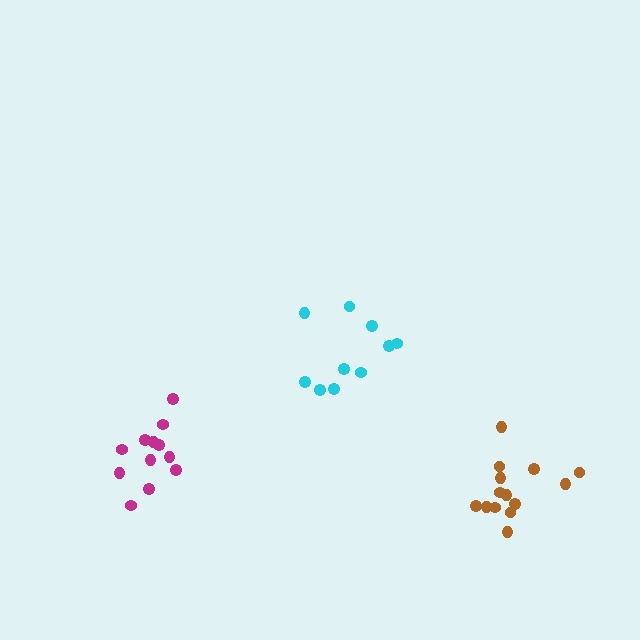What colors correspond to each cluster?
The clusters are colored: cyan, brown, magenta.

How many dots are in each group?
Group 1: 10 dots, Group 2: 14 dots, Group 3: 12 dots (36 total).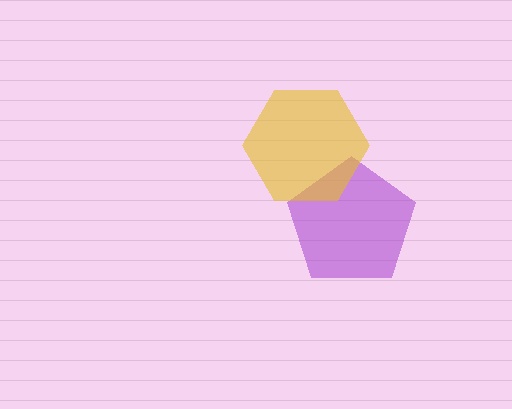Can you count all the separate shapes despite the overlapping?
Yes, there are 2 separate shapes.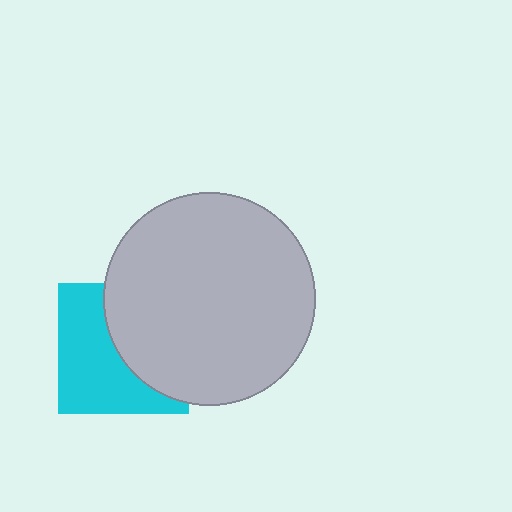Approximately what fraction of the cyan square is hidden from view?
Roughly 48% of the cyan square is hidden behind the light gray circle.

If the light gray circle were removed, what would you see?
You would see the complete cyan square.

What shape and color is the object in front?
The object in front is a light gray circle.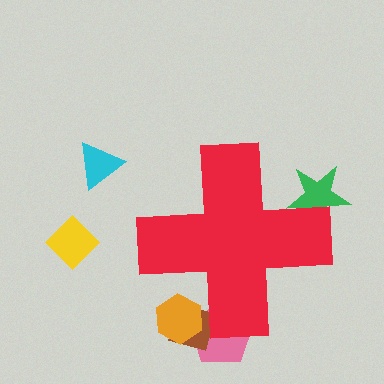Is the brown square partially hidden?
Yes, the brown square is partially hidden behind the red cross.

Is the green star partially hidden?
Yes, the green star is partially hidden behind the red cross.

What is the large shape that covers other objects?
A red cross.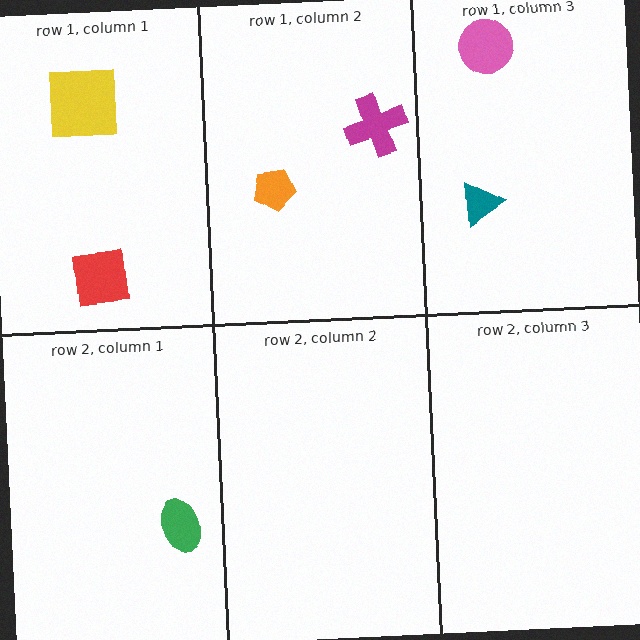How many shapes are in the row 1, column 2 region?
2.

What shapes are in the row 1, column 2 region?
The magenta cross, the orange pentagon.